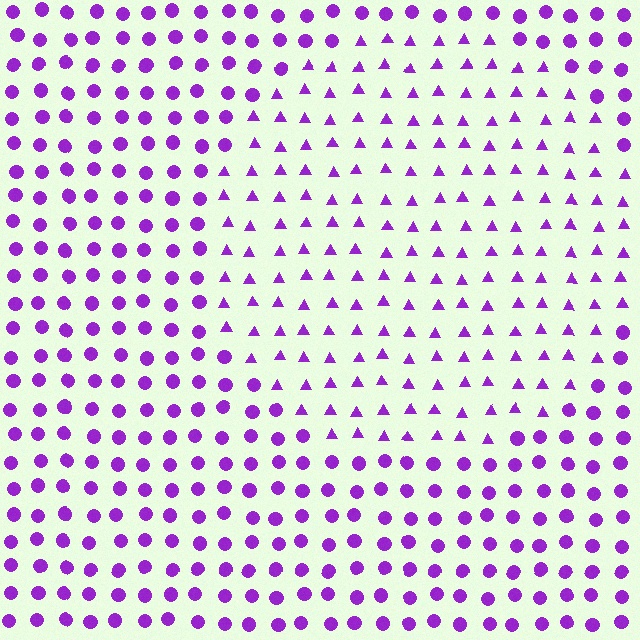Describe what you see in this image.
The image is filled with small purple elements arranged in a uniform grid. A circle-shaped region contains triangles, while the surrounding area contains circles. The boundary is defined purely by the change in element shape.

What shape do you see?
I see a circle.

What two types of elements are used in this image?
The image uses triangles inside the circle region and circles outside it.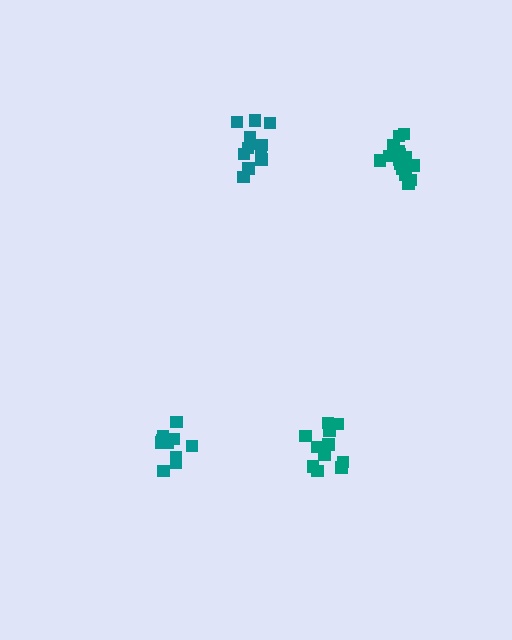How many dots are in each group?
Group 1: 11 dots, Group 2: 10 dots, Group 3: 15 dots, Group 4: 12 dots (48 total).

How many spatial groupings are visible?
There are 4 spatial groupings.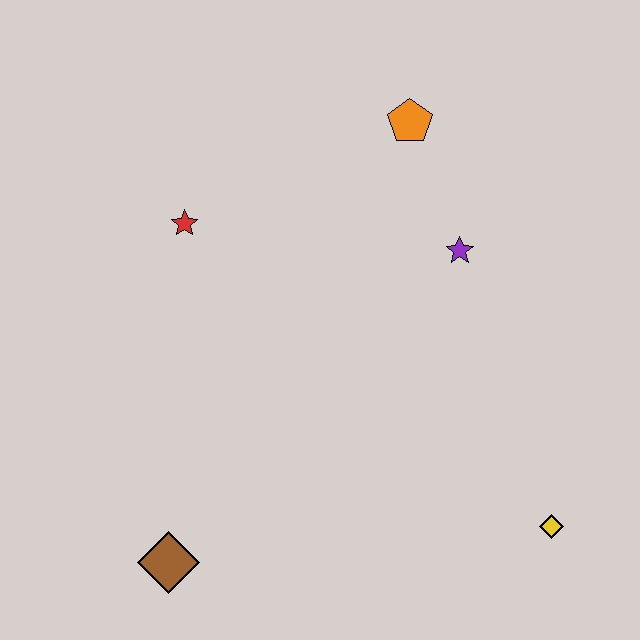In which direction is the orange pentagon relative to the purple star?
The orange pentagon is above the purple star.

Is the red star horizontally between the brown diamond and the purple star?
Yes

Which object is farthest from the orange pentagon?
The brown diamond is farthest from the orange pentagon.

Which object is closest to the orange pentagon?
The purple star is closest to the orange pentagon.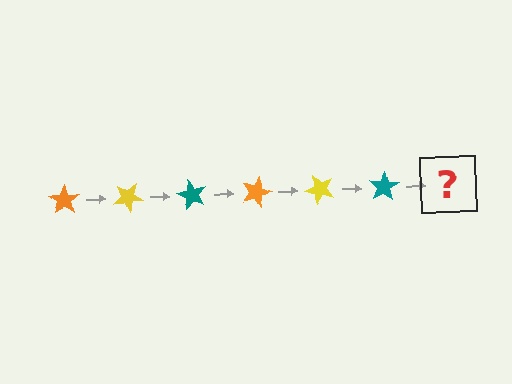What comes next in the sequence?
The next element should be an orange star, rotated 180 degrees from the start.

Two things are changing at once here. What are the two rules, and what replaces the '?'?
The two rules are that it rotates 30 degrees each step and the color cycles through orange, yellow, and teal. The '?' should be an orange star, rotated 180 degrees from the start.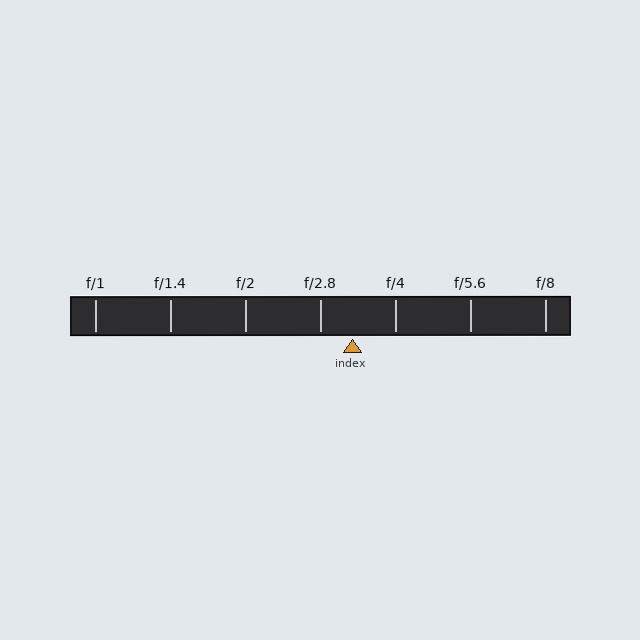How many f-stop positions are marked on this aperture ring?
There are 7 f-stop positions marked.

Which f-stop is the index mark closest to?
The index mark is closest to f/2.8.